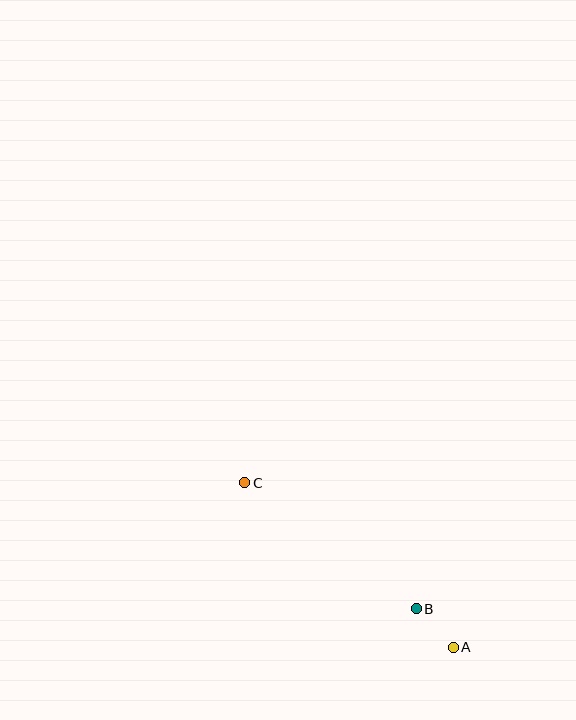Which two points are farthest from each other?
Points A and C are farthest from each other.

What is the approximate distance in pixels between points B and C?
The distance between B and C is approximately 212 pixels.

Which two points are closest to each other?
Points A and B are closest to each other.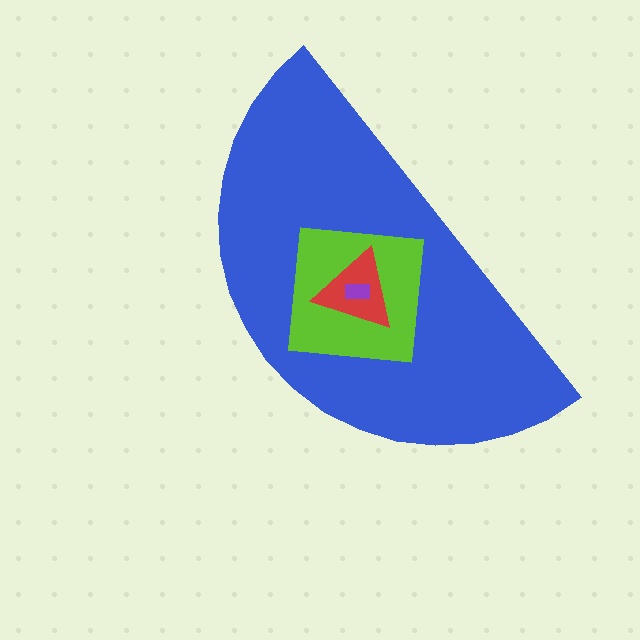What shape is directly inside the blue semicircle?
The lime square.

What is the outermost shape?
The blue semicircle.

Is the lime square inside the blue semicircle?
Yes.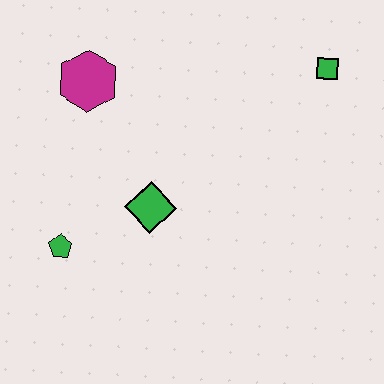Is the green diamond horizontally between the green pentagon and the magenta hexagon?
No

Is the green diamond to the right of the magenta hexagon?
Yes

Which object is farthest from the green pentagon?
The green square is farthest from the green pentagon.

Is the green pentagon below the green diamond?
Yes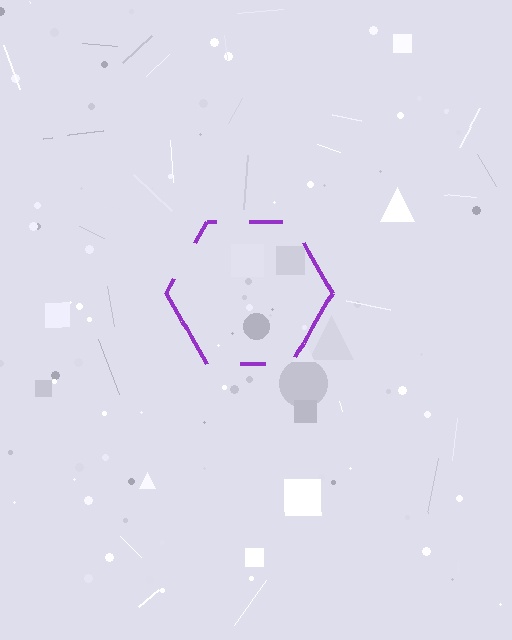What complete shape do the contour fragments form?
The contour fragments form a hexagon.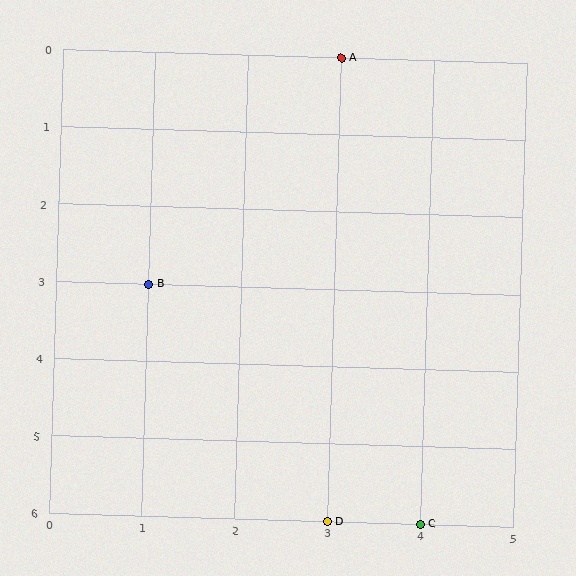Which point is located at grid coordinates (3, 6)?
Point D is at (3, 6).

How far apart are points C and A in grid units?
Points C and A are 1 column and 6 rows apart (about 6.1 grid units diagonally).